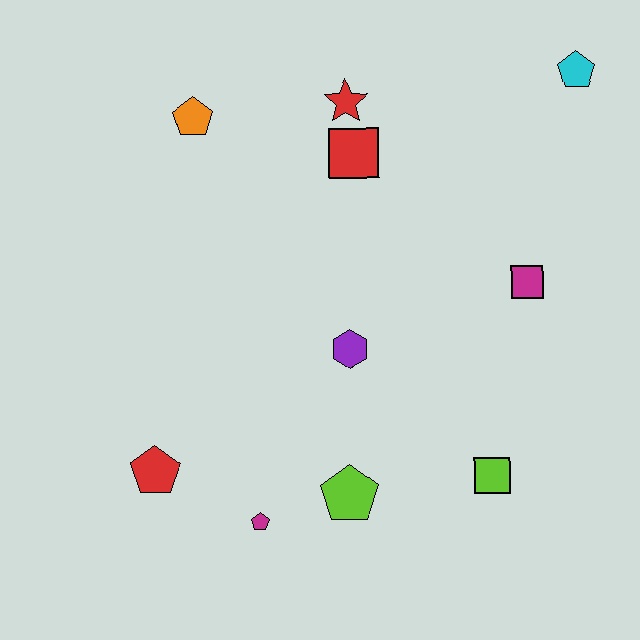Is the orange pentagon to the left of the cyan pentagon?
Yes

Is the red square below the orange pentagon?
Yes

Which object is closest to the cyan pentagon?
The magenta square is closest to the cyan pentagon.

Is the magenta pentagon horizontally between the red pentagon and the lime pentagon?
Yes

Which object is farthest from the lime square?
The orange pentagon is farthest from the lime square.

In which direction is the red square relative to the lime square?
The red square is above the lime square.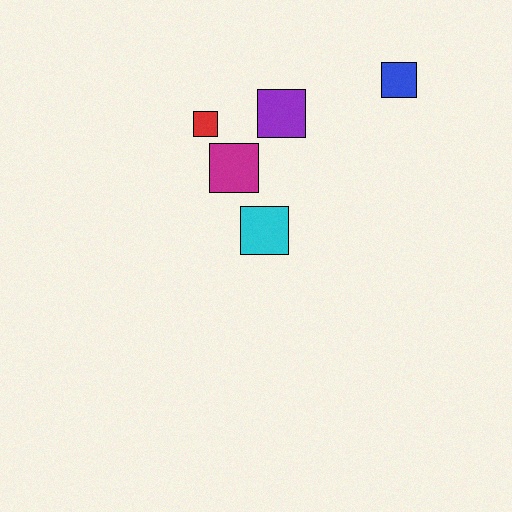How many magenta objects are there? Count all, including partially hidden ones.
There is 1 magenta object.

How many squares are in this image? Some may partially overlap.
There are 5 squares.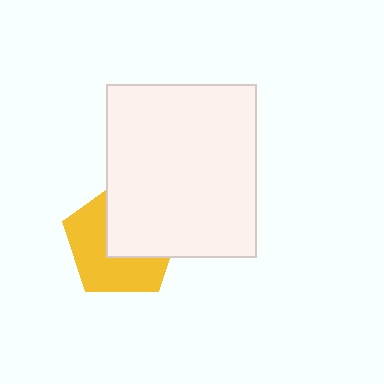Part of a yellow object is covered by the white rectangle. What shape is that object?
It is a pentagon.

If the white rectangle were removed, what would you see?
You would see the complete yellow pentagon.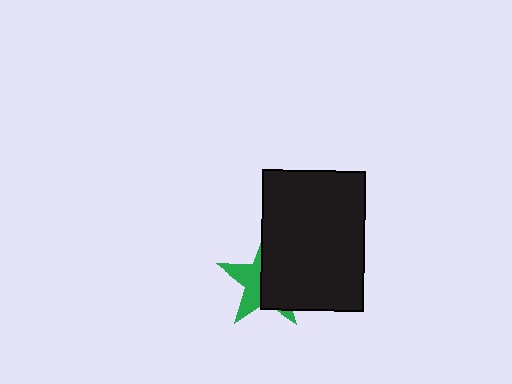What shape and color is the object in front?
The object in front is a black rectangle.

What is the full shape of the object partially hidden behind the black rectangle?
The partially hidden object is a green star.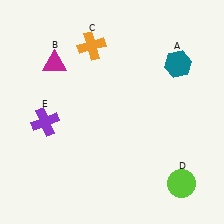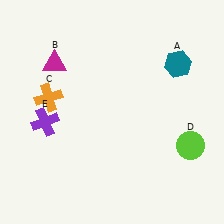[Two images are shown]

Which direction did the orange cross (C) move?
The orange cross (C) moved down.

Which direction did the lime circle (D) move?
The lime circle (D) moved up.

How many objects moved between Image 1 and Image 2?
2 objects moved between the two images.